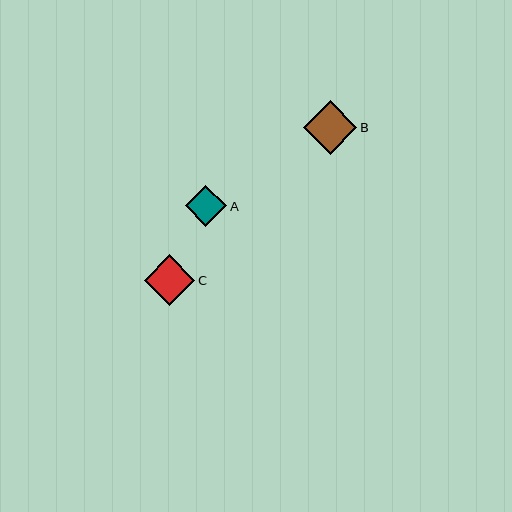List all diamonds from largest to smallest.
From largest to smallest: B, C, A.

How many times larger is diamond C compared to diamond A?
Diamond C is approximately 1.2 times the size of diamond A.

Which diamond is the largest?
Diamond B is the largest with a size of approximately 53 pixels.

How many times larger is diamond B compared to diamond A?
Diamond B is approximately 1.3 times the size of diamond A.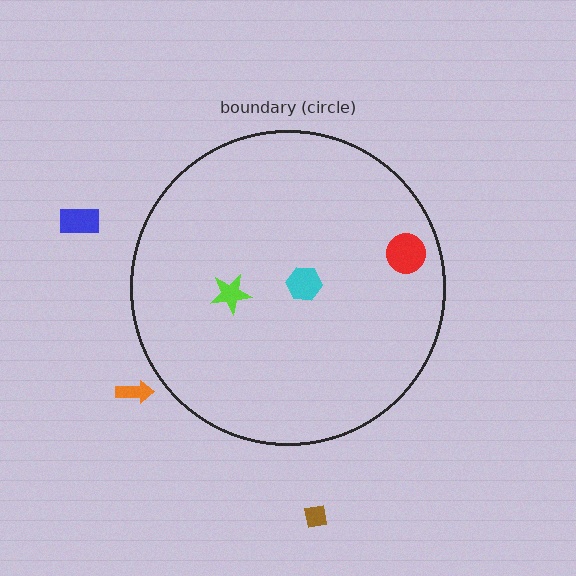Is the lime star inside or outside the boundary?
Inside.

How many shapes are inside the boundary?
3 inside, 3 outside.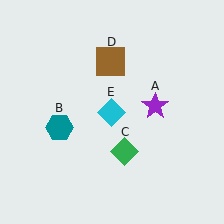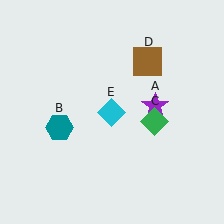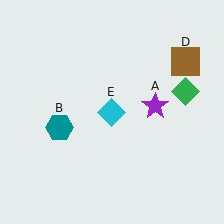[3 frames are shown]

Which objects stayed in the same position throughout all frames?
Purple star (object A) and teal hexagon (object B) and cyan diamond (object E) remained stationary.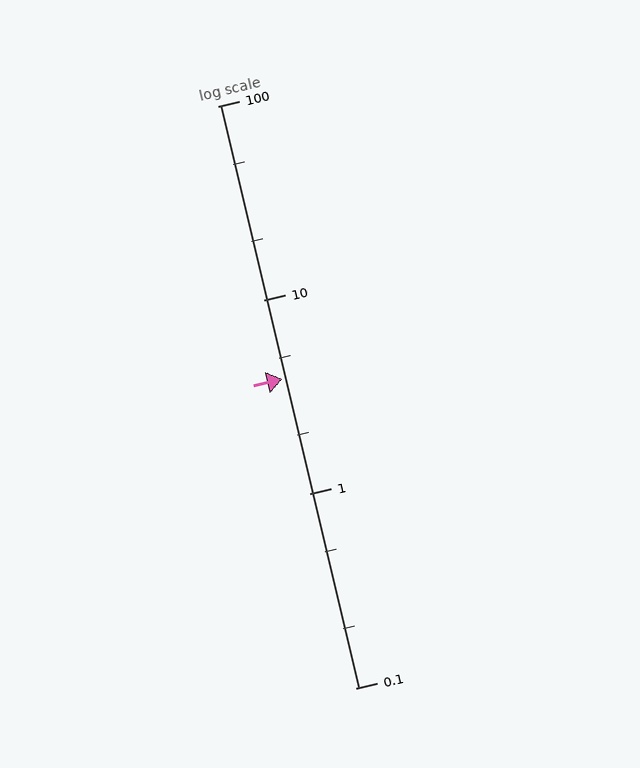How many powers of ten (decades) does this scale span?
The scale spans 3 decades, from 0.1 to 100.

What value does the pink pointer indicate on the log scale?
The pointer indicates approximately 3.9.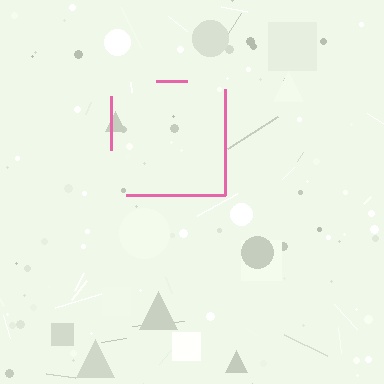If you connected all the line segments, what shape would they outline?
They would outline a square.